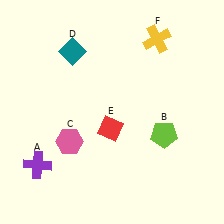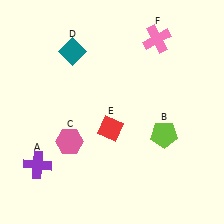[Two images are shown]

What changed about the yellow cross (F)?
In Image 1, F is yellow. In Image 2, it changed to pink.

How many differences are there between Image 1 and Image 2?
There is 1 difference between the two images.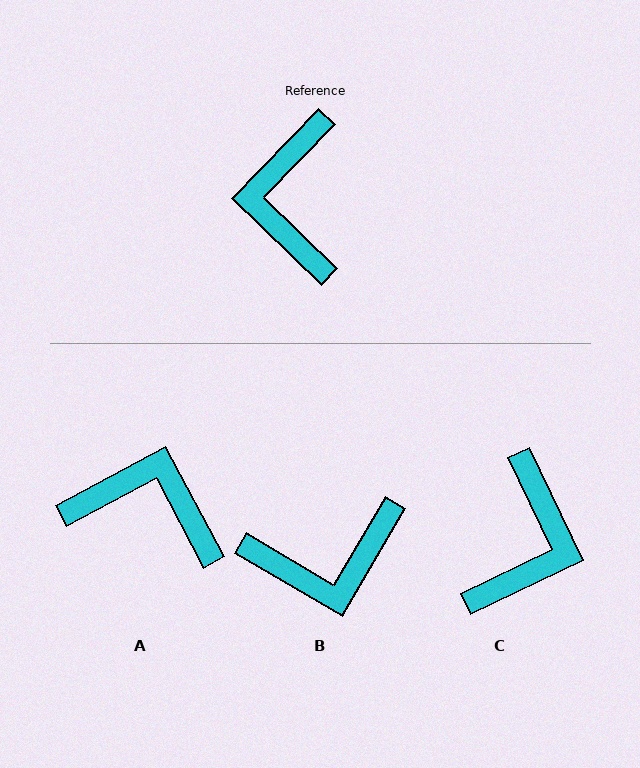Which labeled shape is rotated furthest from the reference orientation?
C, about 160 degrees away.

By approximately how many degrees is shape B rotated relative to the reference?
Approximately 104 degrees counter-clockwise.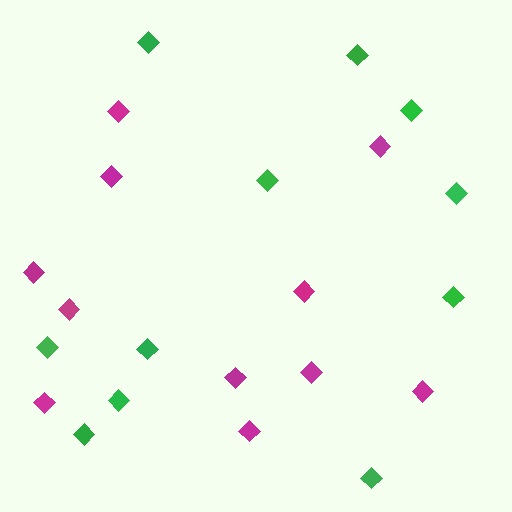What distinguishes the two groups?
There are 2 groups: one group of magenta diamonds (11) and one group of green diamonds (11).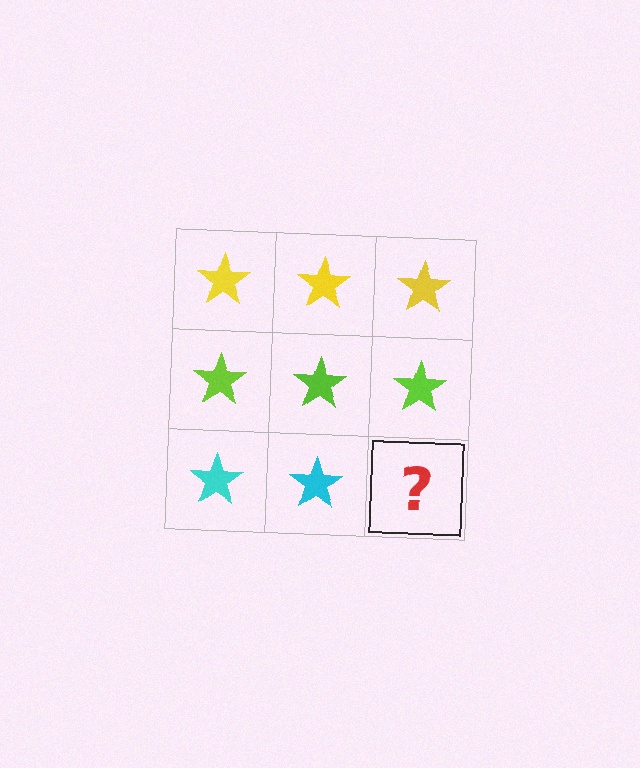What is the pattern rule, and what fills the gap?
The rule is that each row has a consistent color. The gap should be filled with a cyan star.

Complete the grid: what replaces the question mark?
The question mark should be replaced with a cyan star.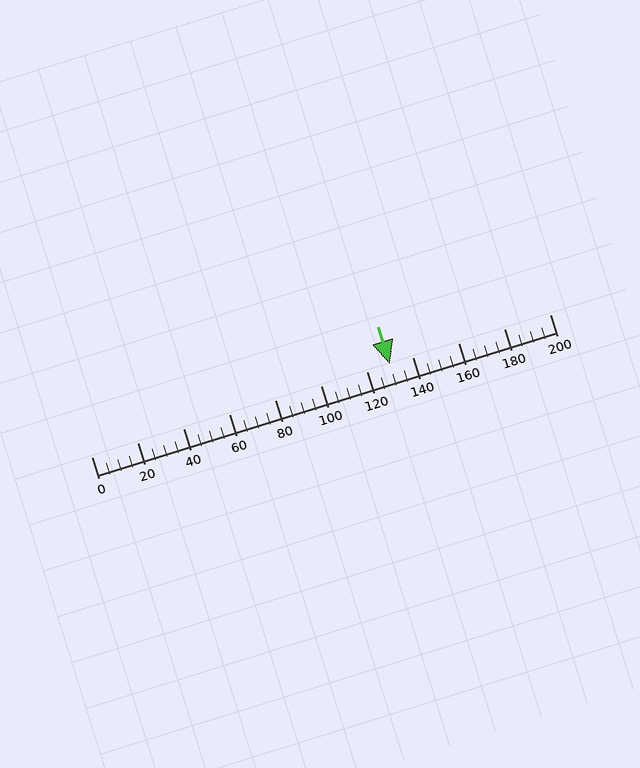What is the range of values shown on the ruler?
The ruler shows values from 0 to 200.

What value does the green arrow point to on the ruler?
The green arrow points to approximately 130.